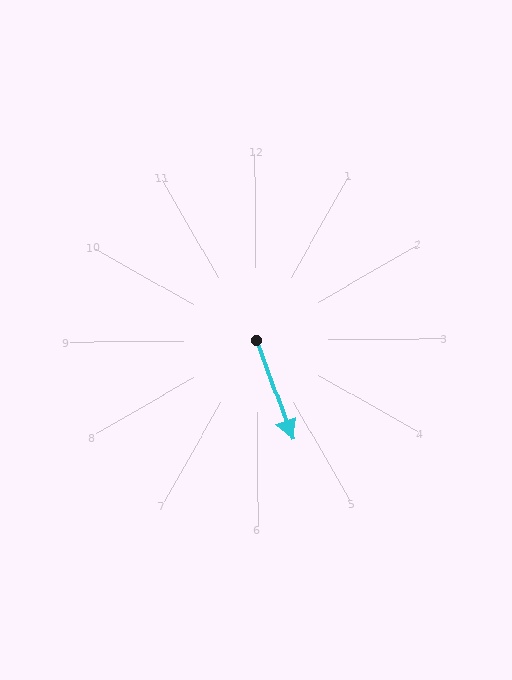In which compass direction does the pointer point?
South.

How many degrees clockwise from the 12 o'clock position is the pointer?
Approximately 160 degrees.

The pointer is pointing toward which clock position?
Roughly 5 o'clock.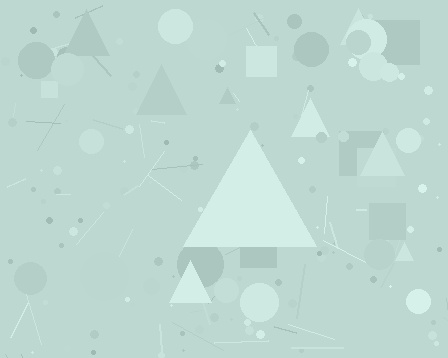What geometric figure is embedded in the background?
A triangle is embedded in the background.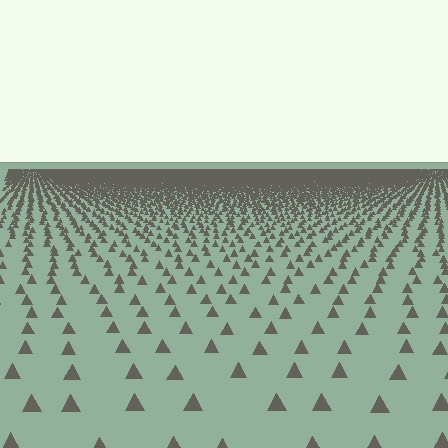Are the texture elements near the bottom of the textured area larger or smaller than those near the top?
Larger. Near the bottom, elements are closer to the viewer and appear at a bigger on-screen size.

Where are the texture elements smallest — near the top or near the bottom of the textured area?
Near the top.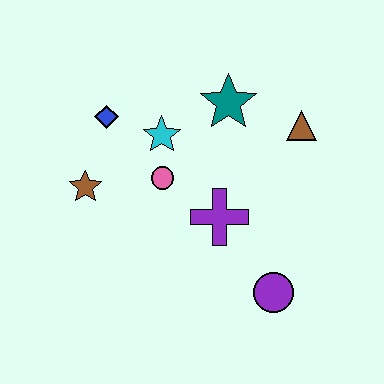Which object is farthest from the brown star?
The brown triangle is farthest from the brown star.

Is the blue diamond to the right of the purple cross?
No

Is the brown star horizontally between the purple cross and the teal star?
No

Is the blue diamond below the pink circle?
No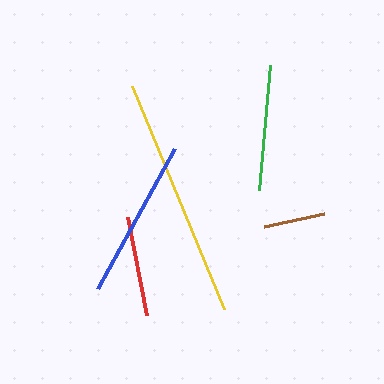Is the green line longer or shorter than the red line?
The green line is longer than the red line.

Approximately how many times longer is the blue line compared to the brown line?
The blue line is approximately 2.6 times the length of the brown line.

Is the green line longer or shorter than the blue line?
The blue line is longer than the green line.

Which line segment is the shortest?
The brown line is the shortest at approximately 62 pixels.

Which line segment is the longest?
The yellow line is the longest at approximately 242 pixels.